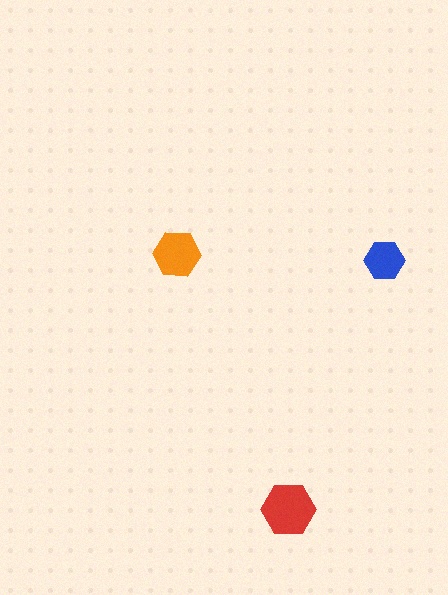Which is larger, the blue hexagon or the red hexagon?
The red one.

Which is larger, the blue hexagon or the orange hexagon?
The orange one.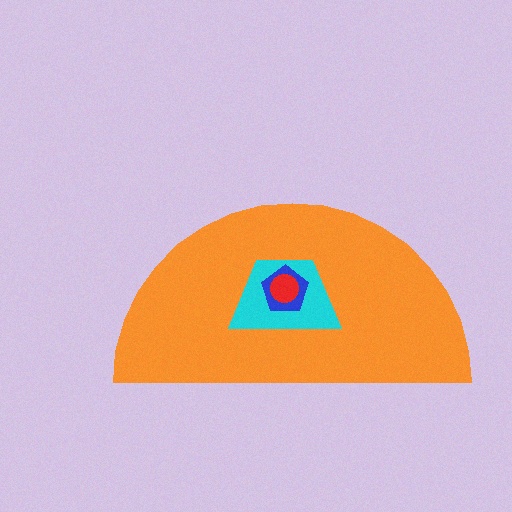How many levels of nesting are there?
4.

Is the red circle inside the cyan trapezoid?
Yes.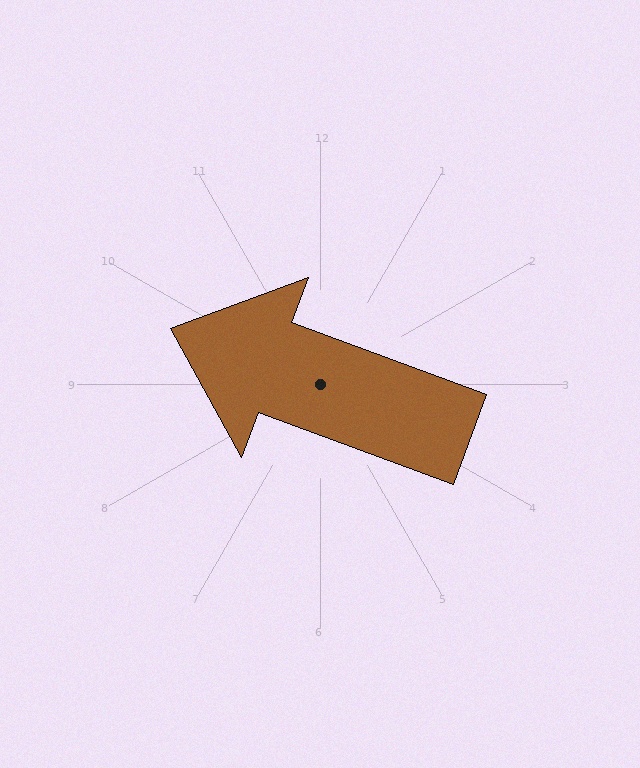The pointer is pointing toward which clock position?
Roughly 10 o'clock.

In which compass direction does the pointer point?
West.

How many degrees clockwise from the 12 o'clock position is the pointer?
Approximately 290 degrees.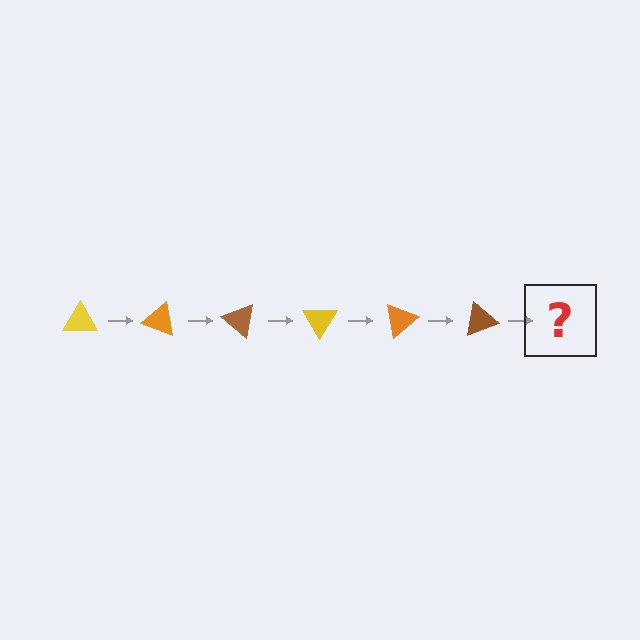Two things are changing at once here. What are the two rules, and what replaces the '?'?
The two rules are that it rotates 20 degrees each step and the color cycles through yellow, orange, and brown. The '?' should be a yellow triangle, rotated 120 degrees from the start.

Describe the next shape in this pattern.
It should be a yellow triangle, rotated 120 degrees from the start.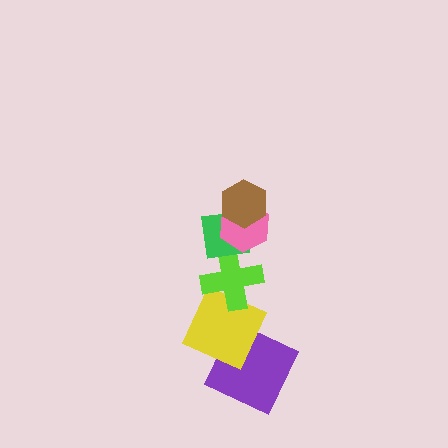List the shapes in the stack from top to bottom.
From top to bottom: the brown hexagon, the pink hexagon, the green square, the lime cross, the yellow square, the purple square.